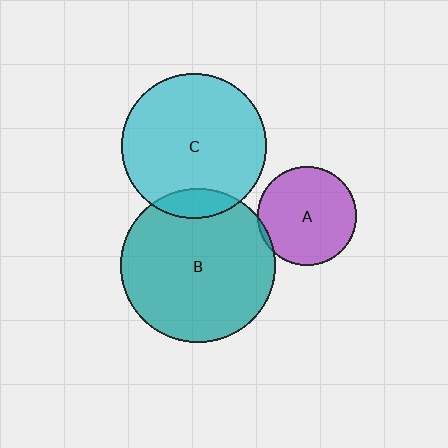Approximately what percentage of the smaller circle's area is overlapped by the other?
Approximately 10%.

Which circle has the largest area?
Circle B (teal).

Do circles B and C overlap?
Yes.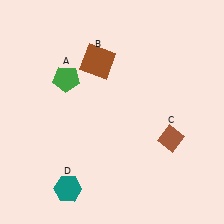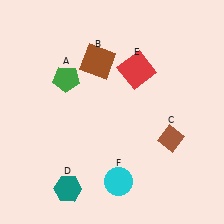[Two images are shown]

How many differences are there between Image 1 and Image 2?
There are 2 differences between the two images.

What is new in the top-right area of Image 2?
A red square (E) was added in the top-right area of Image 2.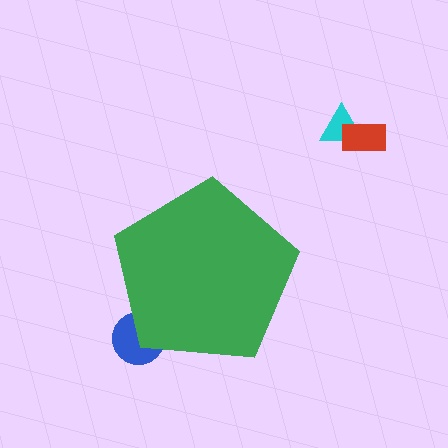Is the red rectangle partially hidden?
No, the red rectangle is fully visible.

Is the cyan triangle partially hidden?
No, the cyan triangle is fully visible.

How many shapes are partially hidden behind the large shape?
1 shape is partially hidden.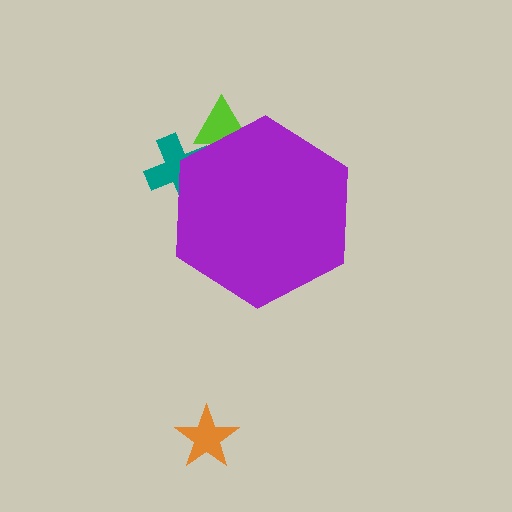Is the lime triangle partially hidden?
Yes, the lime triangle is partially hidden behind the purple hexagon.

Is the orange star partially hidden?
No, the orange star is fully visible.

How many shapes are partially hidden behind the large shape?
2 shapes are partially hidden.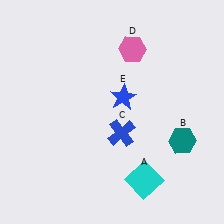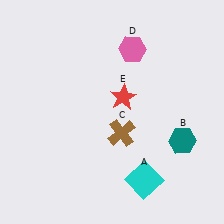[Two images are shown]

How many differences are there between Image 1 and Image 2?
There are 2 differences between the two images.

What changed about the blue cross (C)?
In Image 1, C is blue. In Image 2, it changed to brown.